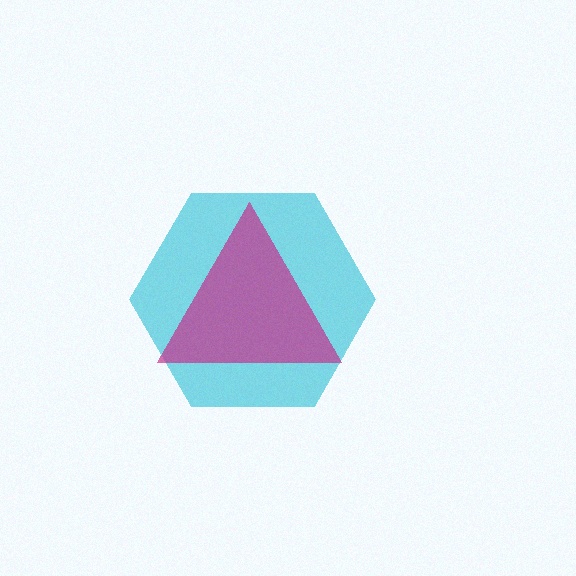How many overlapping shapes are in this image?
There are 2 overlapping shapes in the image.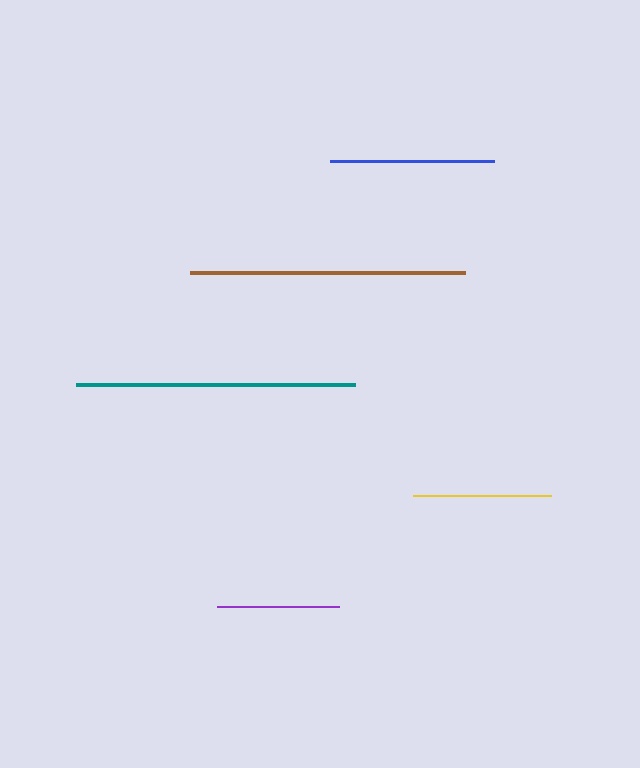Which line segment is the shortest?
The purple line is the shortest at approximately 122 pixels.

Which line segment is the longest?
The teal line is the longest at approximately 280 pixels.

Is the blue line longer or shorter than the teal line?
The teal line is longer than the blue line.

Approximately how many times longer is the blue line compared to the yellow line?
The blue line is approximately 1.2 times the length of the yellow line.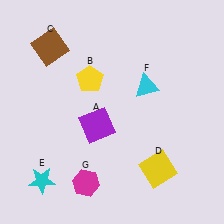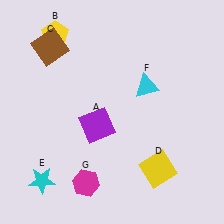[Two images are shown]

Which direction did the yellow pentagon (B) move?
The yellow pentagon (B) moved up.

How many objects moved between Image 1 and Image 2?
1 object moved between the two images.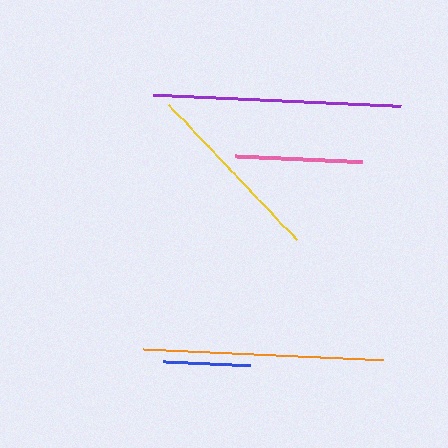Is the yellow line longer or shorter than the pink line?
The yellow line is longer than the pink line.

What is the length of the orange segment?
The orange segment is approximately 240 pixels long.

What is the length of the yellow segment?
The yellow segment is approximately 186 pixels long.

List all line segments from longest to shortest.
From longest to shortest: purple, orange, yellow, pink, blue.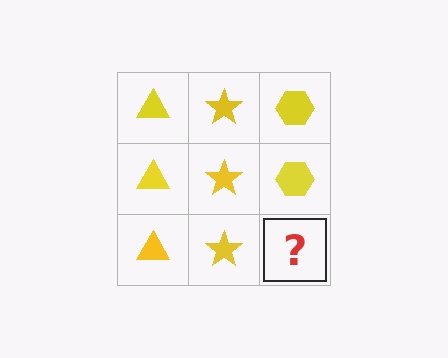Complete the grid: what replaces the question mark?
The question mark should be replaced with a yellow hexagon.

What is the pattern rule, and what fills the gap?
The rule is that each column has a consistent shape. The gap should be filled with a yellow hexagon.